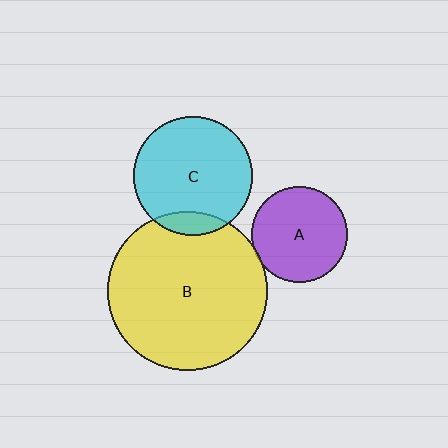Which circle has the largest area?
Circle B (yellow).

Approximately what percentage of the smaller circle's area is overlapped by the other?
Approximately 5%.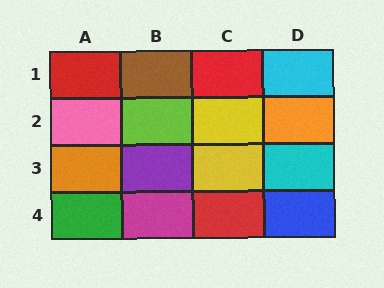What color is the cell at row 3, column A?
Orange.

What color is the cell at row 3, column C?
Yellow.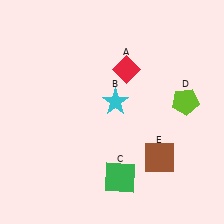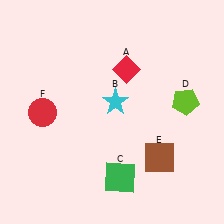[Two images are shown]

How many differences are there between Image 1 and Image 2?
There is 1 difference between the two images.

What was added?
A red circle (F) was added in Image 2.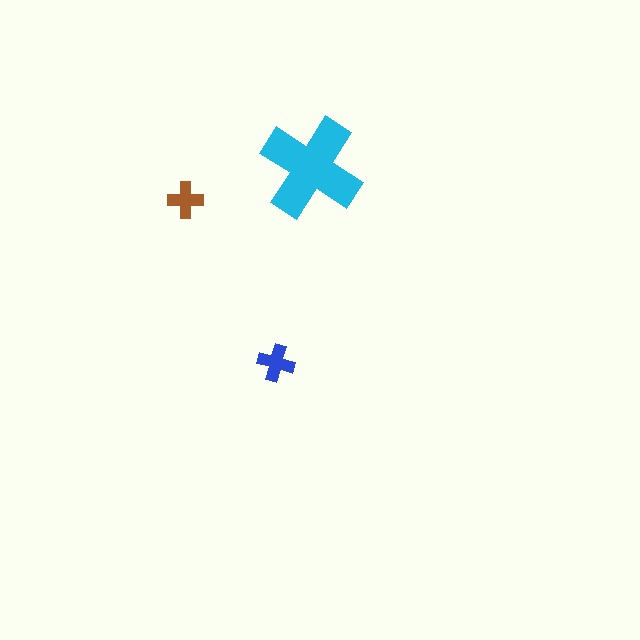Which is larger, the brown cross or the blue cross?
The blue one.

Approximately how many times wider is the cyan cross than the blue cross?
About 2.5 times wider.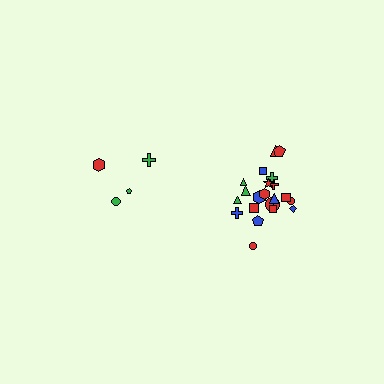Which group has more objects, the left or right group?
The right group.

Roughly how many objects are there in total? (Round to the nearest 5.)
Roughly 25 objects in total.